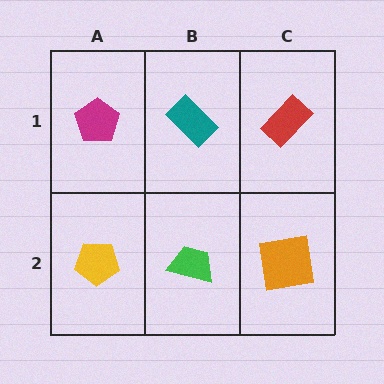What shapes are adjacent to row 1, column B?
A green trapezoid (row 2, column B), a magenta pentagon (row 1, column A), a red rectangle (row 1, column C).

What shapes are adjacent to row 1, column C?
An orange square (row 2, column C), a teal rectangle (row 1, column B).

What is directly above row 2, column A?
A magenta pentagon.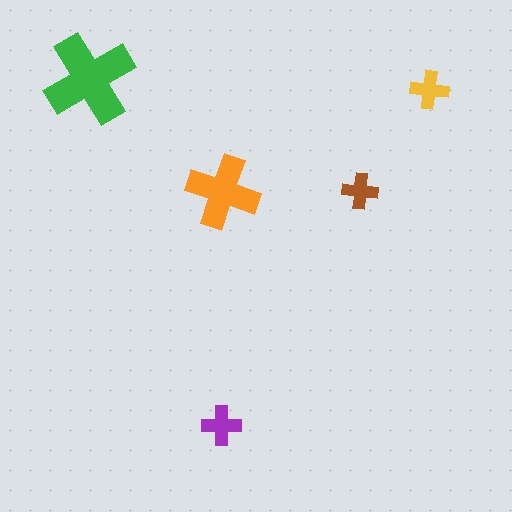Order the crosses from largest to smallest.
the green one, the orange one, the purple one, the yellow one, the brown one.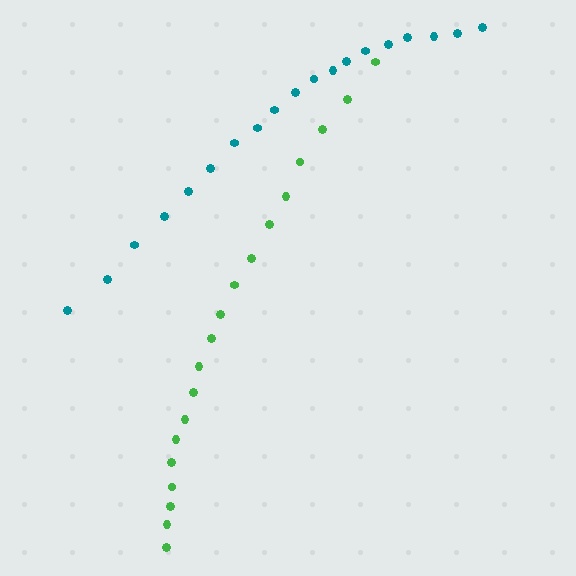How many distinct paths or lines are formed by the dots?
There are 2 distinct paths.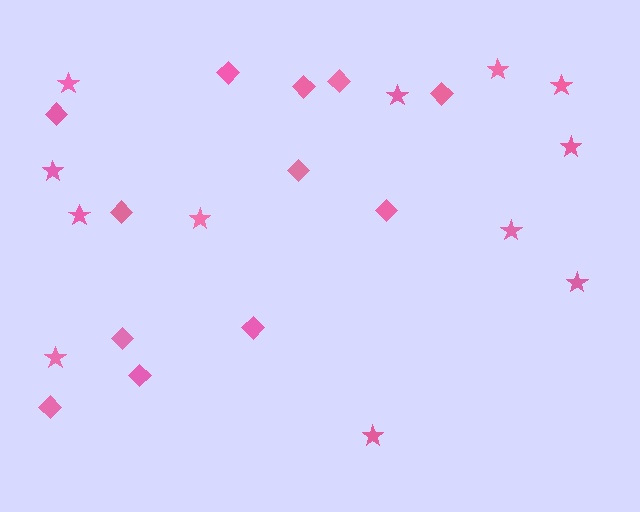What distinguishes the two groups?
There are 2 groups: one group of diamonds (12) and one group of stars (12).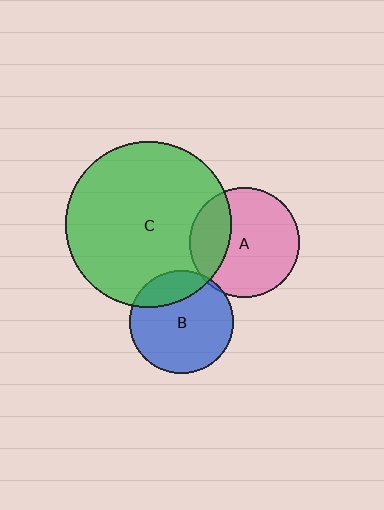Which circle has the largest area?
Circle C (green).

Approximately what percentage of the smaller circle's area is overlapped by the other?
Approximately 20%.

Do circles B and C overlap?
Yes.